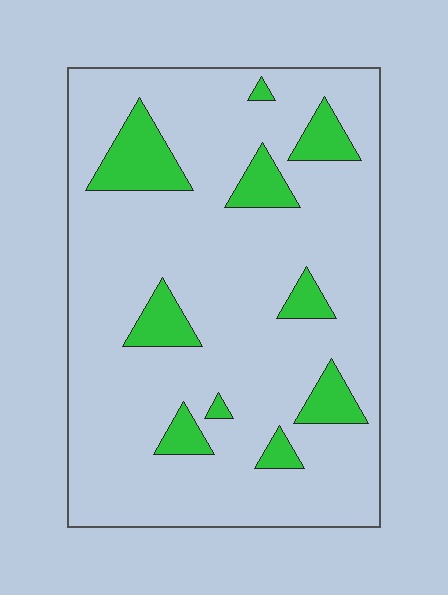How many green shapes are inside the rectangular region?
10.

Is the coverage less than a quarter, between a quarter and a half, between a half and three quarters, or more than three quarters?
Less than a quarter.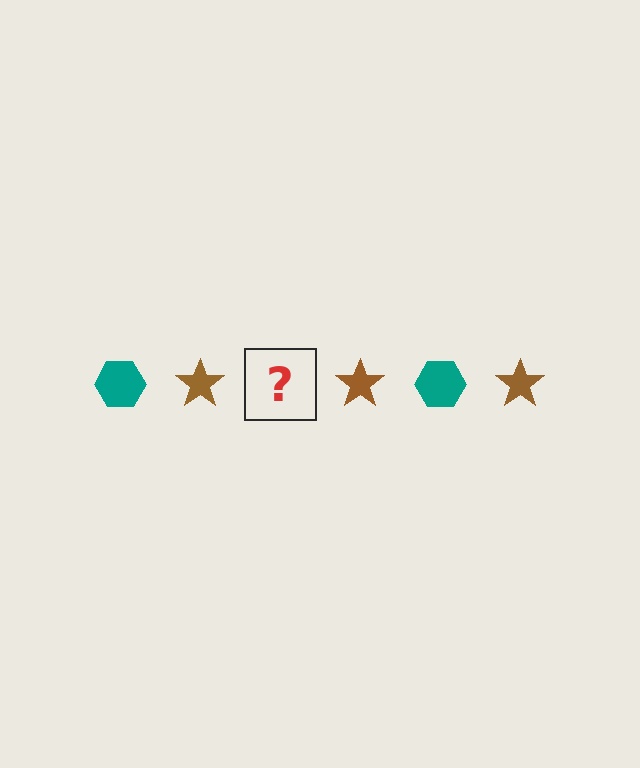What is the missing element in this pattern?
The missing element is a teal hexagon.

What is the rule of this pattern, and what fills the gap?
The rule is that the pattern alternates between teal hexagon and brown star. The gap should be filled with a teal hexagon.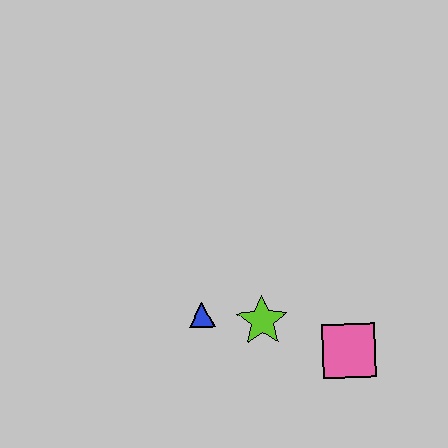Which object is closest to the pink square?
The lime star is closest to the pink square.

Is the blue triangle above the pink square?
Yes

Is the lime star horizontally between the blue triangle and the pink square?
Yes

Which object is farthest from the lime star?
The pink square is farthest from the lime star.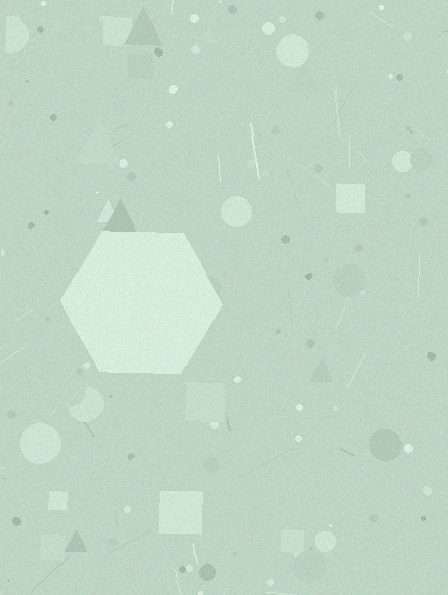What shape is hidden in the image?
A hexagon is hidden in the image.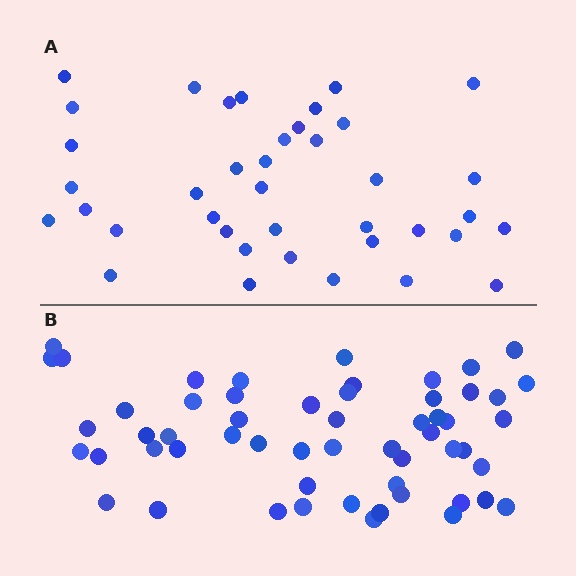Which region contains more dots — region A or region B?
Region B (the bottom region) has more dots.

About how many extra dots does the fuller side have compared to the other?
Region B has approximately 15 more dots than region A.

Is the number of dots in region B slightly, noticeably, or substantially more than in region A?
Region B has noticeably more, but not dramatically so. The ratio is roughly 1.4 to 1.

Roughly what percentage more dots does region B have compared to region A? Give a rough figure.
About 45% more.